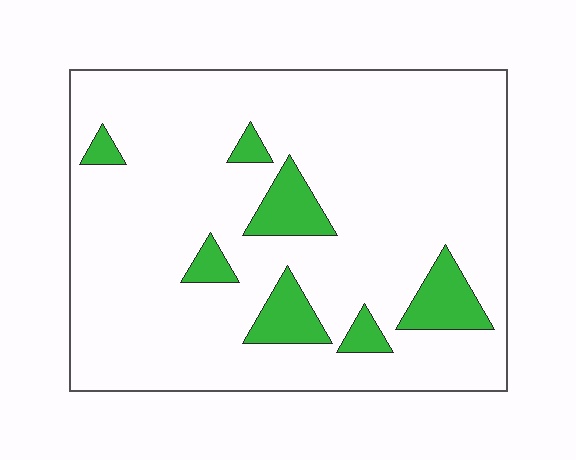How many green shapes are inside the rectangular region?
7.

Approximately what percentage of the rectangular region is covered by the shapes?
Approximately 10%.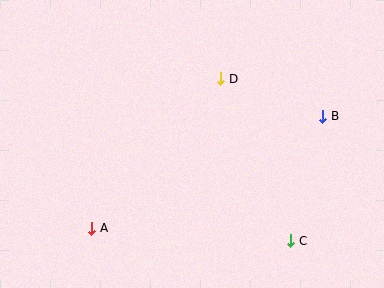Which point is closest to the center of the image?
Point D at (221, 79) is closest to the center.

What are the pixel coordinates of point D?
Point D is at (221, 79).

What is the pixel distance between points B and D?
The distance between B and D is 109 pixels.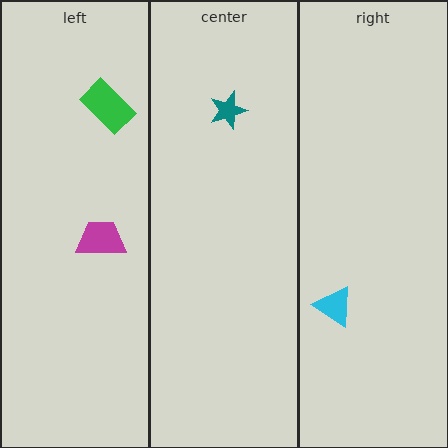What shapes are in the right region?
The cyan triangle.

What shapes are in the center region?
The teal star.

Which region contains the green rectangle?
The left region.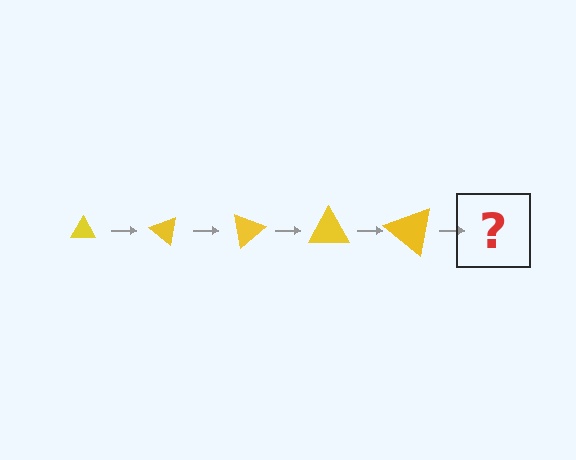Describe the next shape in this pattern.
It should be a triangle, larger than the previous one and rotated 200 degrees from the start.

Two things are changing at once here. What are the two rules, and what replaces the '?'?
The two rules are that the triangle grows larger each step and it rotates 40 degrees each step. The '?' should be a triangle, larger than the previous one and rotated 200 degrees from the start.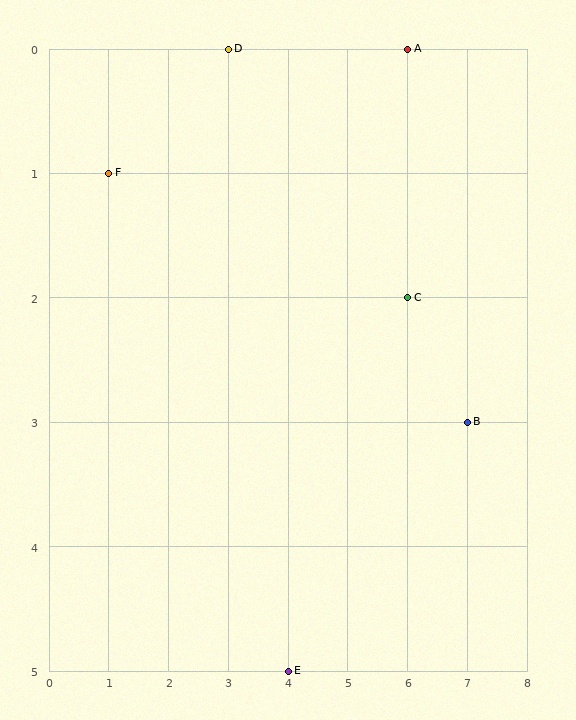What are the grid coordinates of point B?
Point B is at grid coordinates (7, 3).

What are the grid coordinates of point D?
Point D is at grid coordinates (3, 0).